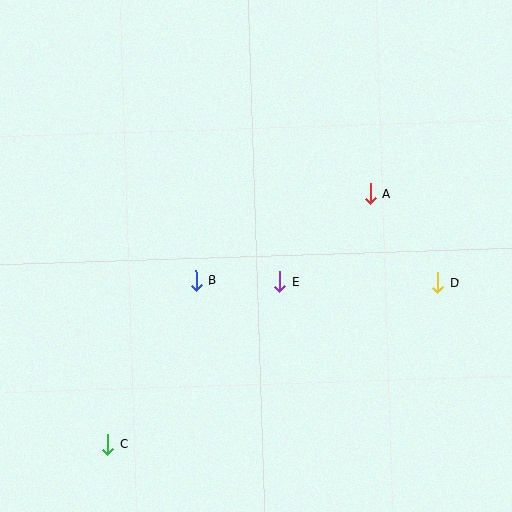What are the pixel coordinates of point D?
Point D is at (438, 283).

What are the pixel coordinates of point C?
Point C is at (108, 444).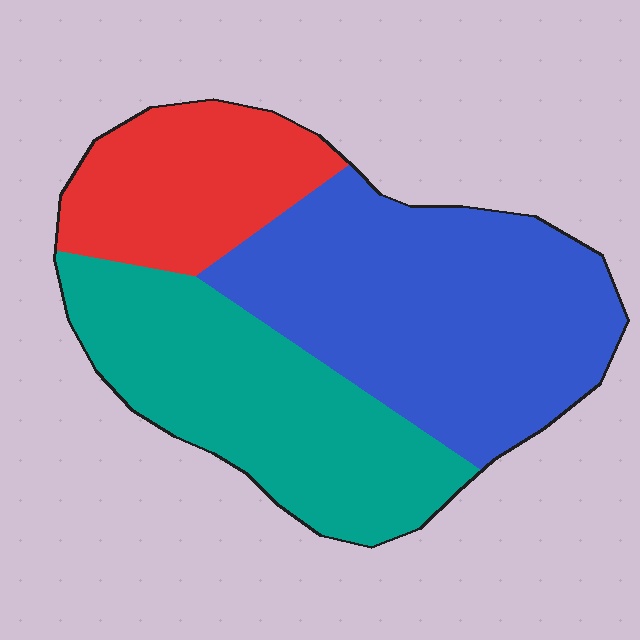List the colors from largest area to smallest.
From largest to smallest: blue, teal, red.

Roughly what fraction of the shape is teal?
Teal covers about 35% of the shape.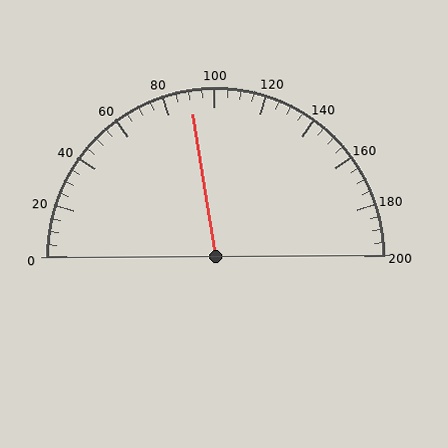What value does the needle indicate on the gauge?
The needle indicates approximately 90.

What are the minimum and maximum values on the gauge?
The gauge ranges from 0 to 200.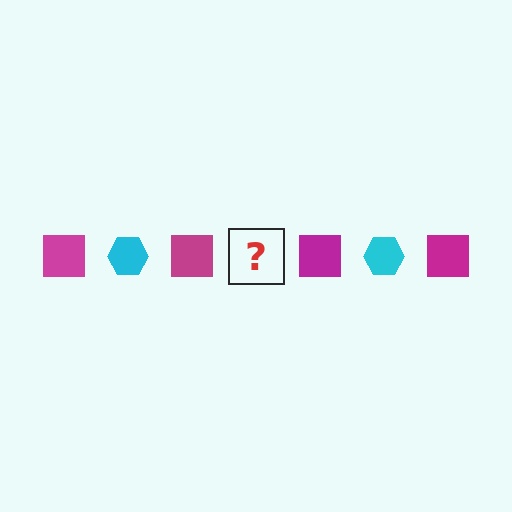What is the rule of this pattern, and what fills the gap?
The rule is that the pattern alternates between magenta square and cyan hexagon. The gap should be filled with a cyan hexagon.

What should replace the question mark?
The question mark should be replaced with a cyan hexagon.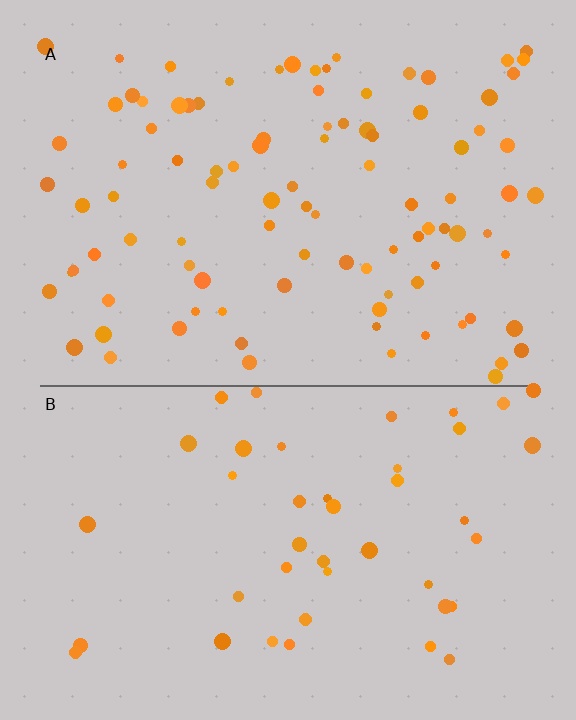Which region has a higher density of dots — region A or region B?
A (the top).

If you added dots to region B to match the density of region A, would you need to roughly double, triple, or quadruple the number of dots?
Approximately double.